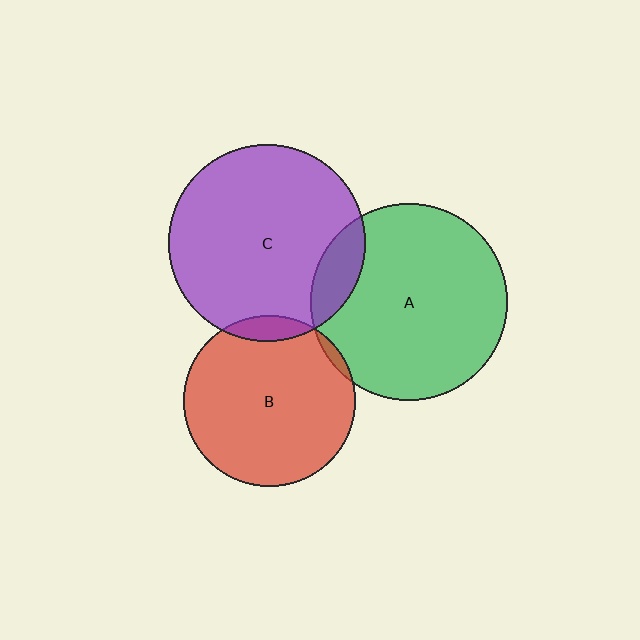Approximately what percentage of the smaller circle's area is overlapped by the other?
Approximately 5%.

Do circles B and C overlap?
Yes.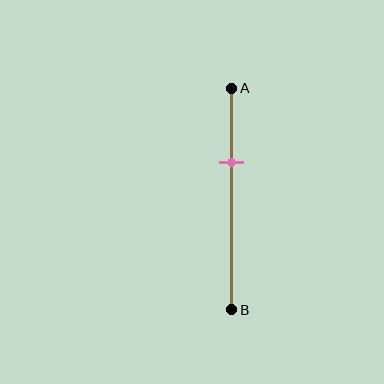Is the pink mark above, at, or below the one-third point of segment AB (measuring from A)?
The pink mark is approximately at the one-third point of segment AB.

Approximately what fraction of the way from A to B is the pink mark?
The pink mark is approximately 35% of the way from A to B.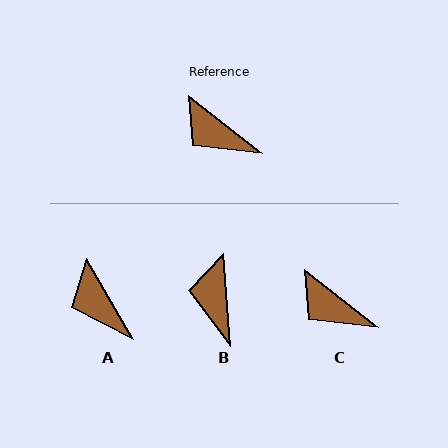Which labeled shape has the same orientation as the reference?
C.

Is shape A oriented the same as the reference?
No, it is off by about 21 degrees.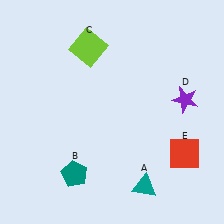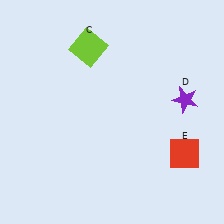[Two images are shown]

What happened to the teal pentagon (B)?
The teal pentagon (B) was removed in Image 2. It was in the bottom-left area of Image 1.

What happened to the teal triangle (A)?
The teal triangle (A) was removed in Image 2. It was in the bottom-right area of Image 1.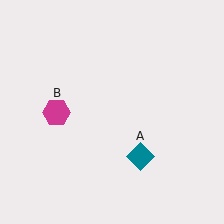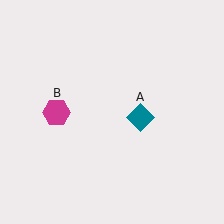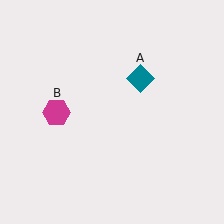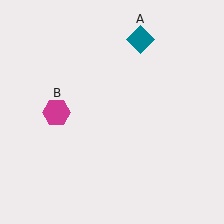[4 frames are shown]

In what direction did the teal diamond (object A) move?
The teal diamond (object A) moved up.